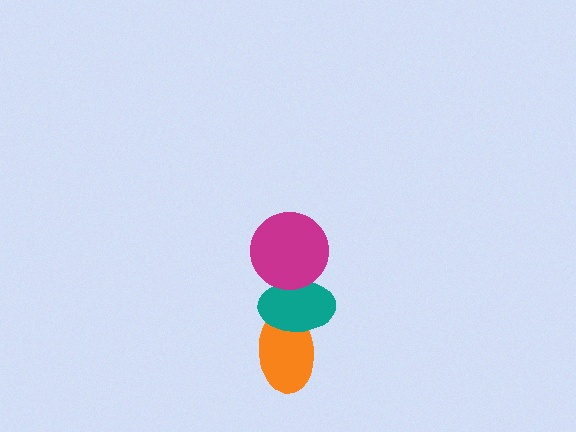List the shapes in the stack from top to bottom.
From top to bottom: the magenta circle, the teal ellipse, the orange ellipse.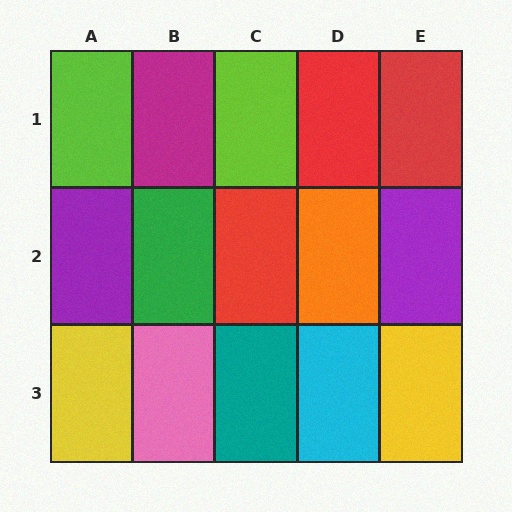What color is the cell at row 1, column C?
Lime.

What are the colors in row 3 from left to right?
Yellow, pink, teal, cyan, yellow.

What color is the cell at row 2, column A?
Purple.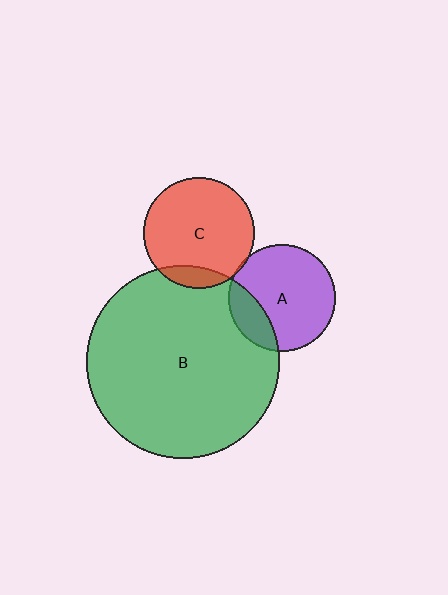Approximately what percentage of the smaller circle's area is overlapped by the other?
Approximately 20%.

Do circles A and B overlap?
Yes.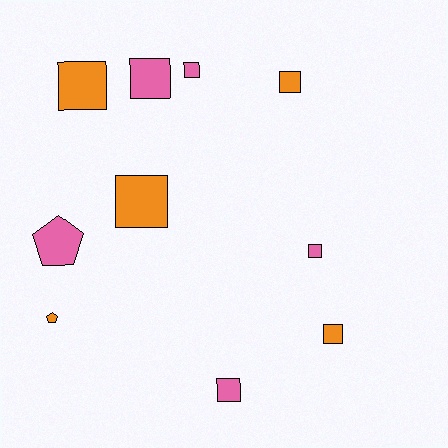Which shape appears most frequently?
Square, with 8 objects.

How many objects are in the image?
There are 10 objects.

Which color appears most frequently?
Orange, with 5 objects.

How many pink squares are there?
There are 4 pink squares.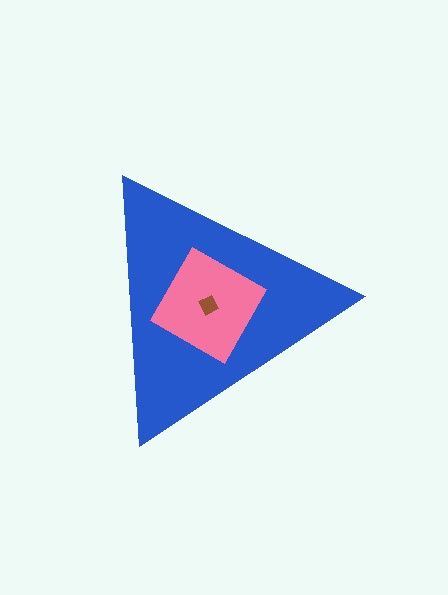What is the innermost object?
The brown diamond.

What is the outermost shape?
The blue triangle.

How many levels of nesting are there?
3.